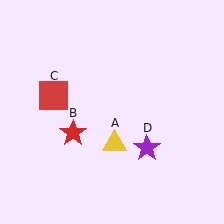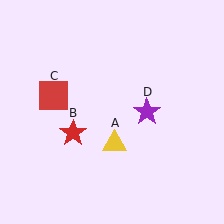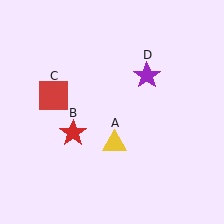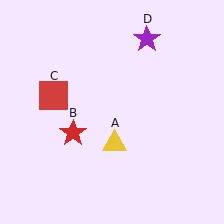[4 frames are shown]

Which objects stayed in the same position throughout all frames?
Yellow triangle (object A) and red star (object B) and red square (object C) remained stationary.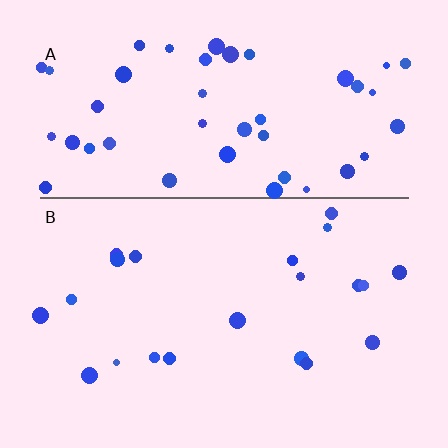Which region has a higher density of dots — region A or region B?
A (the top).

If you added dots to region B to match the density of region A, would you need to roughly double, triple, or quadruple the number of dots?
Approximately double.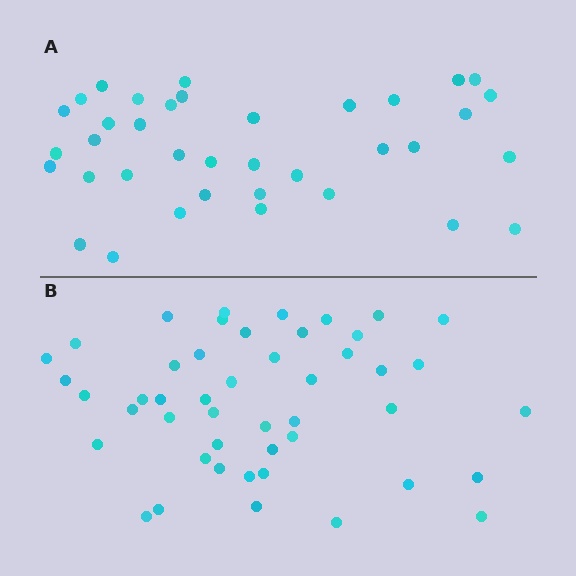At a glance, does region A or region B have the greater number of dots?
Region B (the bottom region) has more dots.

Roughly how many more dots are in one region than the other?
Region B has roughly 10 or so more dots than region A.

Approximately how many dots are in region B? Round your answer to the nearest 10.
About 50 dots. (The exact count is 47, which rounds to 50.)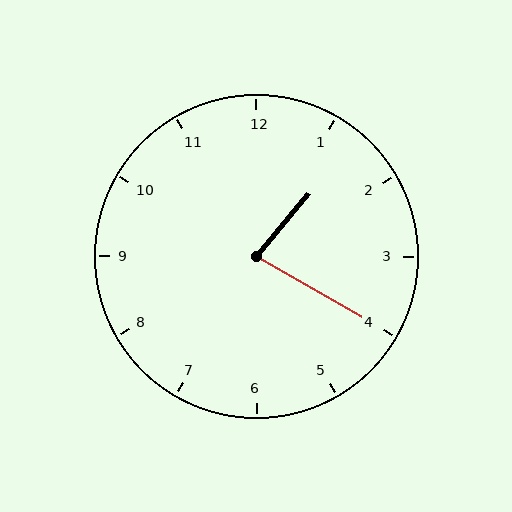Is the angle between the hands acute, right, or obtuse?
It is acute.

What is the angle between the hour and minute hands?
Approximately 80 degrees.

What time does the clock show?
1:20.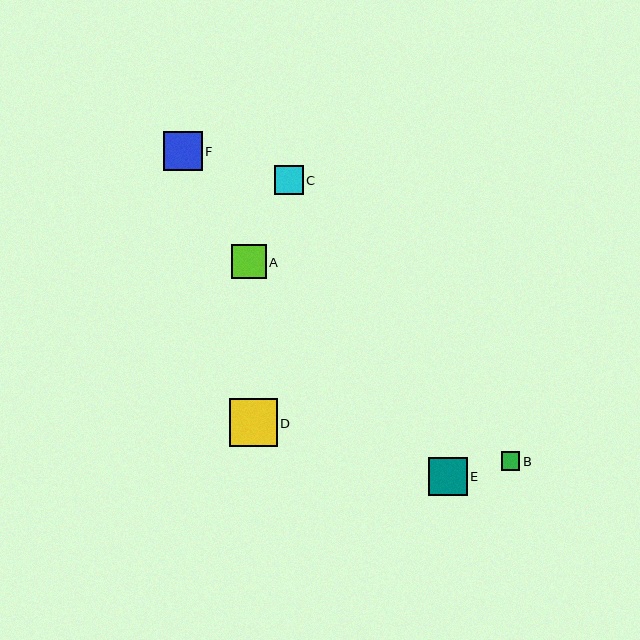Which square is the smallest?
Square B is the smallest with a size of approximately 19 pixels.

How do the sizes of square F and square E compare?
Square F and square E are approximately the same size.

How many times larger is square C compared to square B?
Square C is approximately 1.6 times the size of square B.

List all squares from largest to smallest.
From largest to smallest: D, F, E, A, C, B.